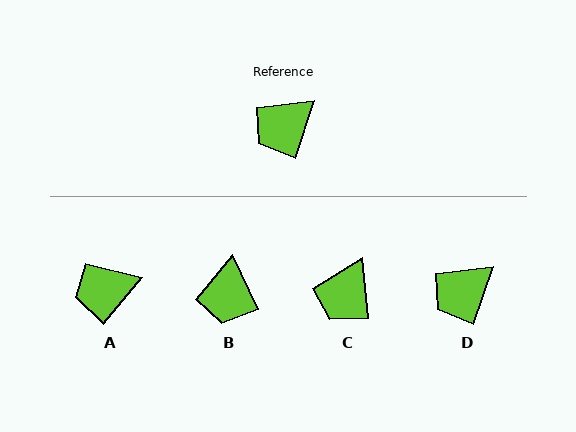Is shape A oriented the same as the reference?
No, it is off by about 21 degrees.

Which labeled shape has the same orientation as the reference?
D.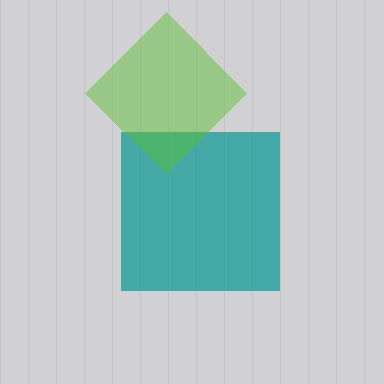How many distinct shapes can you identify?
There are 2 distinct shapes: a teal square, a lime diamond.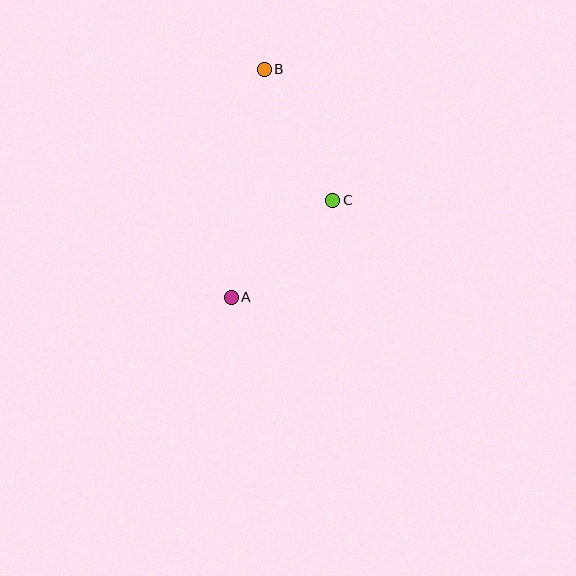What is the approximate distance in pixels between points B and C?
The distance between B and C is approximately 148 pixels.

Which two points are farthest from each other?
Points A and B are farthest from each other.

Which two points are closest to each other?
Points A and C are closest to each other.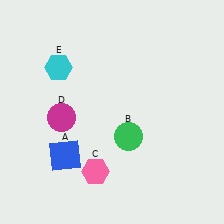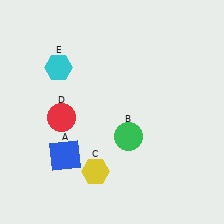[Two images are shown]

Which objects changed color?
C changed from pink to yellow. D changed from magenta to red.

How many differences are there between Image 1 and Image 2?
There are 2 differences between the two images.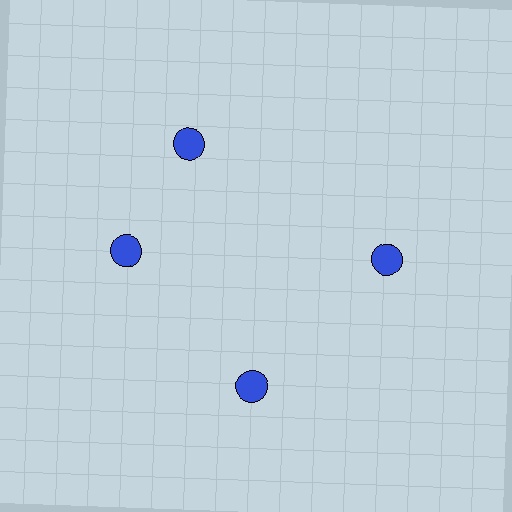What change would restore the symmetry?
The symmetry would be restored by rotating it back into even spacing with its neighbors so that all 4 circles sit at equal angles and equal distance from the center.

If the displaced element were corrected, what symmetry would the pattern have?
It would have 4-fold rotational symmetry — the pattern would map onto itself every 90 degrees.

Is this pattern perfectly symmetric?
No. The 4 blue circles are arranged in a ring, but one element near the 12 o'clock position is rotated out of alignment along the ring, breaking the 4-fold rotational symmetry.